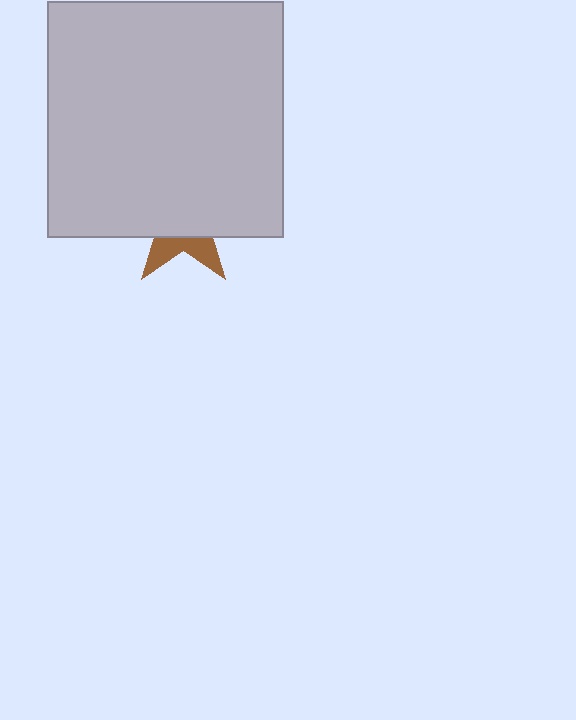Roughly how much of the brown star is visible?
A small part of it is visible (roughly 30%).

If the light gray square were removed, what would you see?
You would see the complete brown star.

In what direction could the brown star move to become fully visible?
The brown star could move down. That would shift it out from behind the light gray square entirely.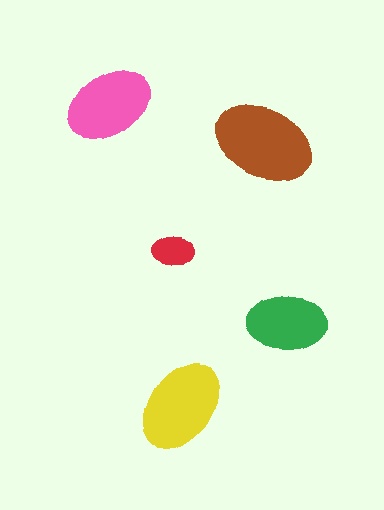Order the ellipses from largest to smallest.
the brown one, the yellow one, the pink one, the green one, the red one.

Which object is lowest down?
The yellow ellipse is bottommost.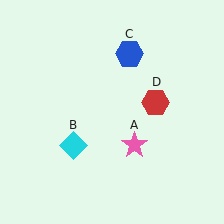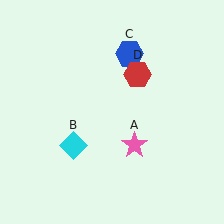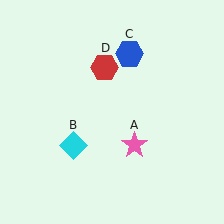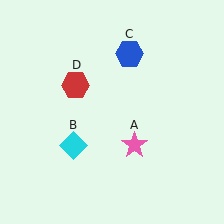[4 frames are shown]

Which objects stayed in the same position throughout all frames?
Pink star (object A) and cyan diamond (object B) and blue hexagon (object C) remained stationary.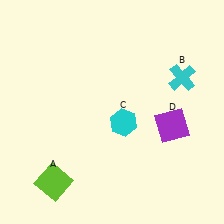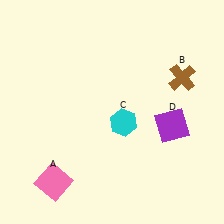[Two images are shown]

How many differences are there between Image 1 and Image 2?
There are 2 differences between the two images.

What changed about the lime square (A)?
In Image 1, A is lime. In Image 2, it changed to pink.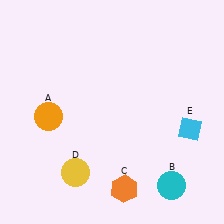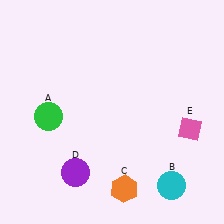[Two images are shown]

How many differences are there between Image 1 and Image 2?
There are 3 differences between the two images.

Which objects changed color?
A changed from orange to green. D changed from yellow to purple. E changed from cyan to pink.